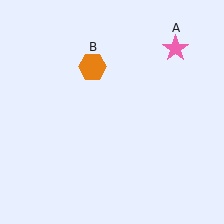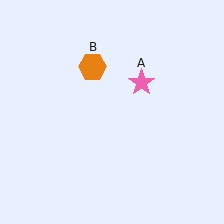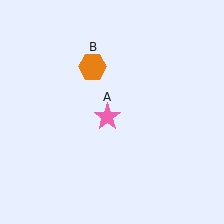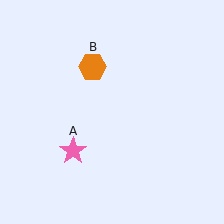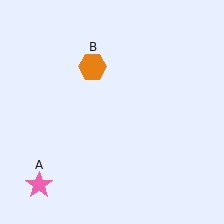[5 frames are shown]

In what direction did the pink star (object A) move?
The pink star (object A) moved down and to the left.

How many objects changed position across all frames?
1 object changed position: pink star (object A).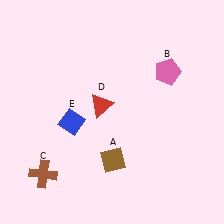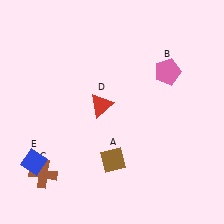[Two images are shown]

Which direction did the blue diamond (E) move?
The blue diamond (E) moved down.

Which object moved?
The blue diamond (E) moved down.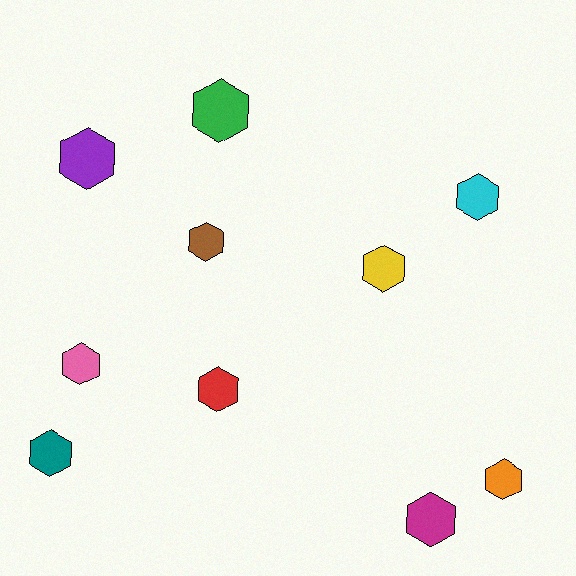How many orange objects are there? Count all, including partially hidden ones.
There is 1 orange object.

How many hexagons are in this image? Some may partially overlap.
There are 10 hexagons.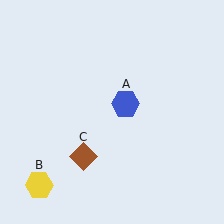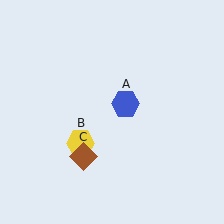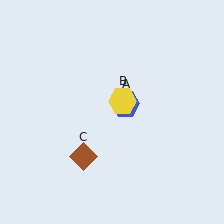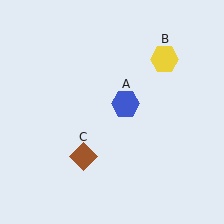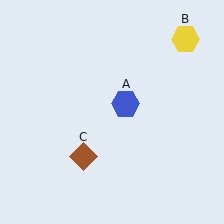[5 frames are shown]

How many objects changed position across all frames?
1 object changed position: yellow hexagon (object B).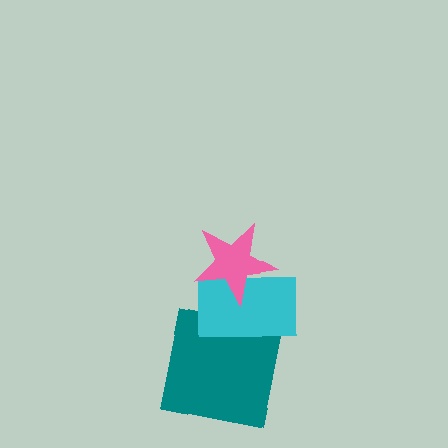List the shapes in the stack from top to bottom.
From top to bottom: the pink star, the cyan rectangle, the teal square.